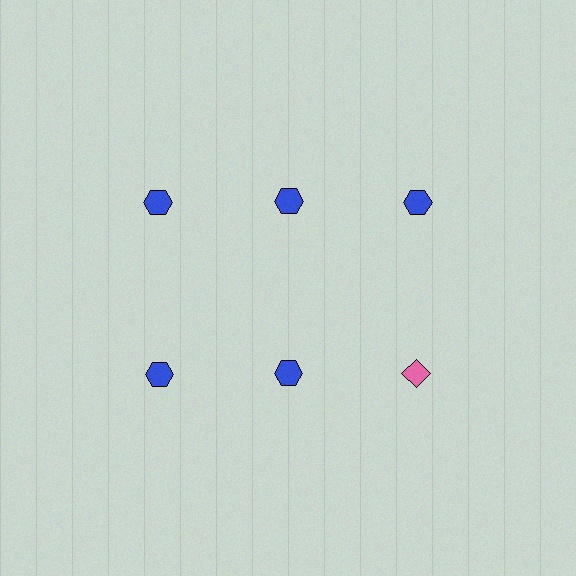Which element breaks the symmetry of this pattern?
The pink diamond in the second row, center column breaks the symmetry. All other shapes are blue hexagons.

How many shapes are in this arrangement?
There are 6 shapes arranged in a grid pattern.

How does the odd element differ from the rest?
It differs in both color (pink instead of blue) and shape (diamond instead of hexagon).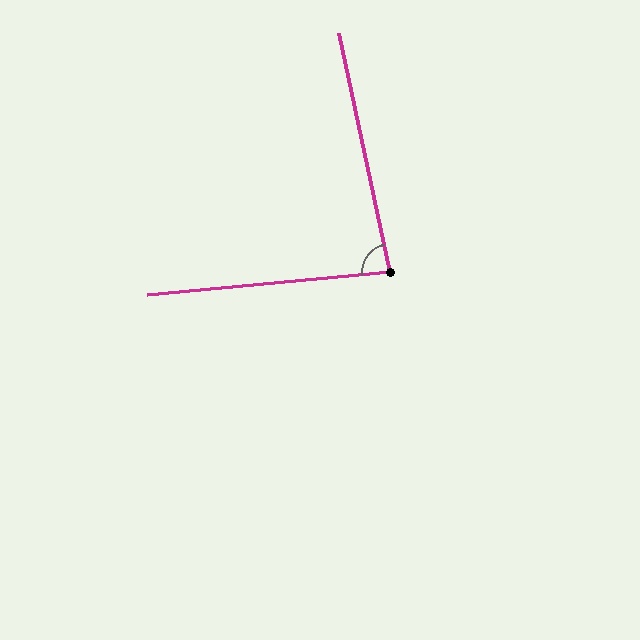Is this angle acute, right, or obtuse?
It is acute.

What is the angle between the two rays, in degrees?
Approximately 83 degrees.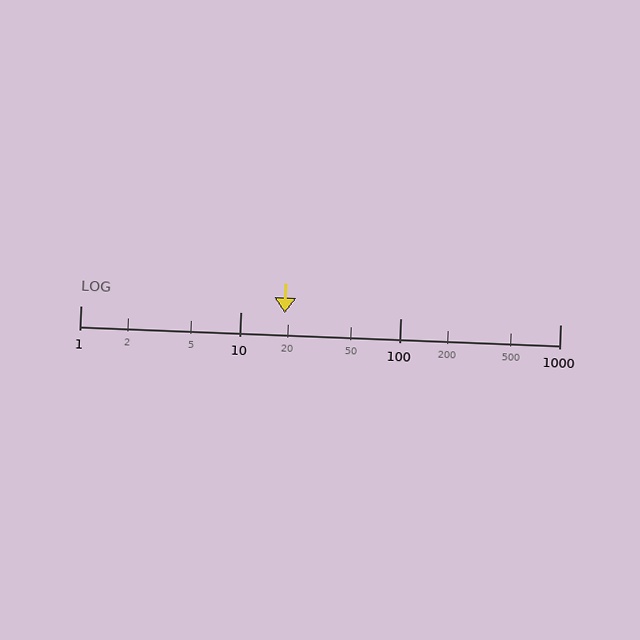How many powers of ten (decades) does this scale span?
The scale spans 3 decades, from 1 to 1000.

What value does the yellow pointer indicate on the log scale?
The pointer indicates approximately 19.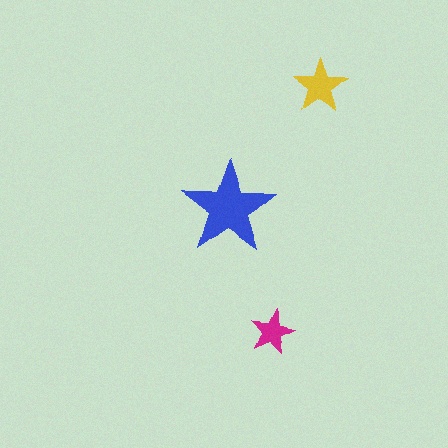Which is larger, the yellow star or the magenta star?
The yellow one.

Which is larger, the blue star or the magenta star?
The blue one.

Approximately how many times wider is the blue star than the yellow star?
About 1.5 times wider.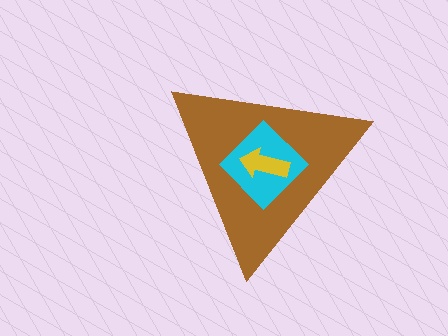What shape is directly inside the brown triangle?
The cyan diamond.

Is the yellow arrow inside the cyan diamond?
Yes.